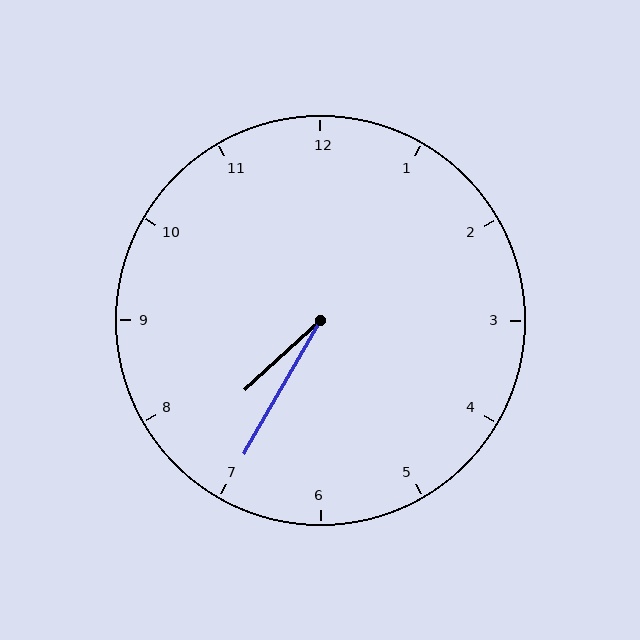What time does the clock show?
7:35.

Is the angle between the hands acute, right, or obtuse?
It is acute.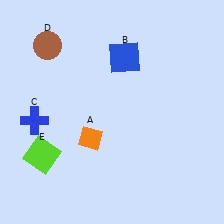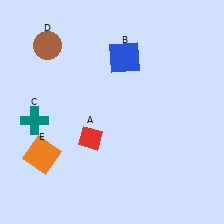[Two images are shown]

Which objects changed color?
A changed from orange to red. C changed from blue to teal. E changed from lime to orange.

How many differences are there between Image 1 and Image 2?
There are 3 differences between the two images.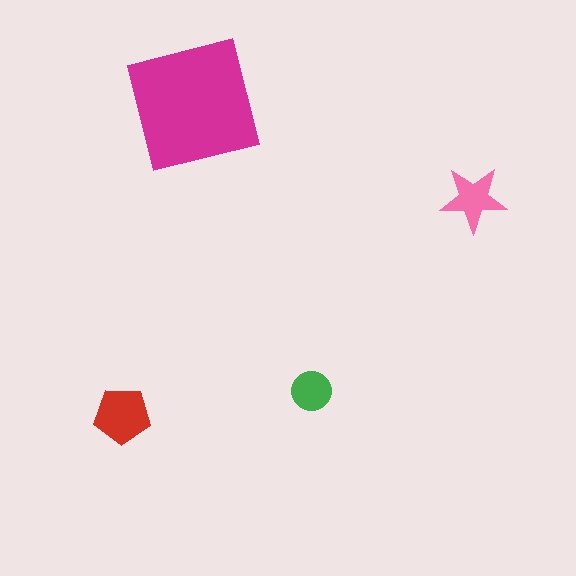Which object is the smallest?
The green circle.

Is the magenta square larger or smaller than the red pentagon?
Larger.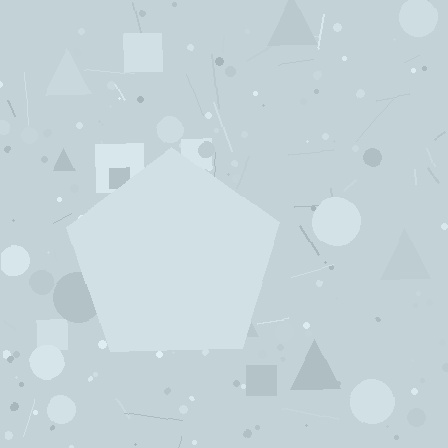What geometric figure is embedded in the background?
A pentagon is embedded in the background.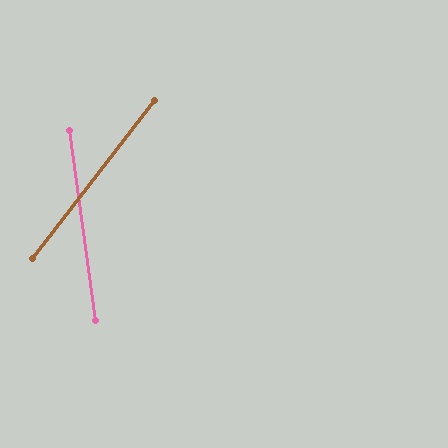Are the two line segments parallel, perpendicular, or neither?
Neither parallel nor perpendicular — they differ by about 45°.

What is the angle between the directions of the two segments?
Approximately 45 degrees.